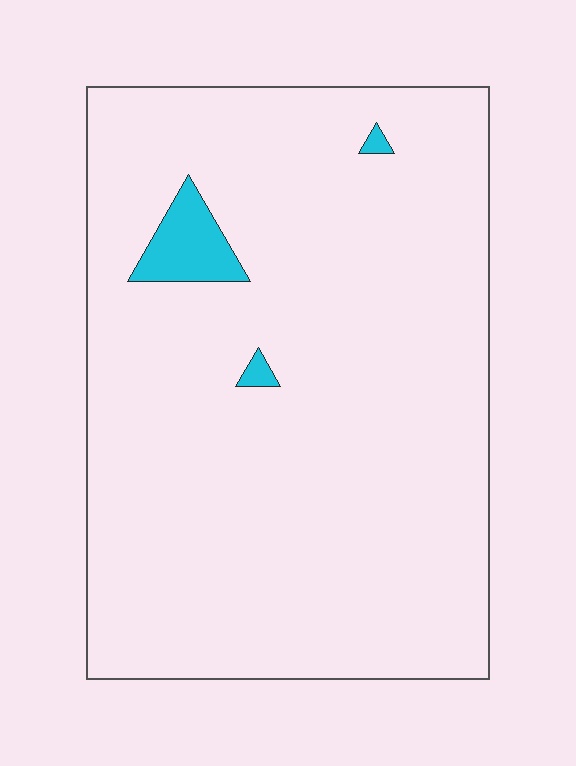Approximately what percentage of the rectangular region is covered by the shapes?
Approximately 5%.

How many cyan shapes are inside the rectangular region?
3.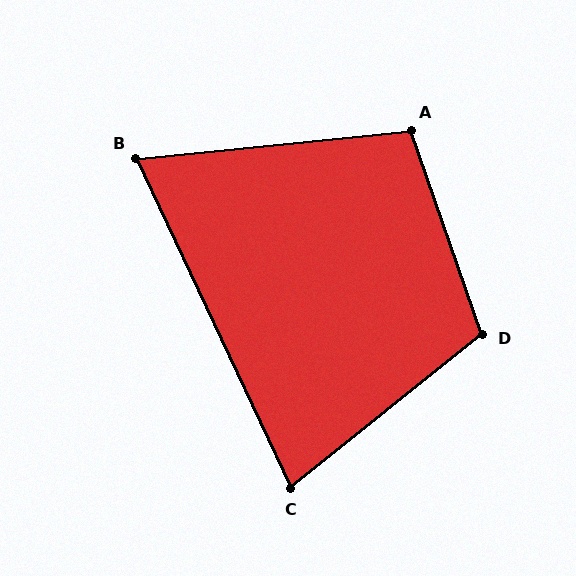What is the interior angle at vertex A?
Approximately 104 degrees (obtuse).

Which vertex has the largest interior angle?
D, at approximately 109 degrees.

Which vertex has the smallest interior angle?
B, at approximately 71 degrees.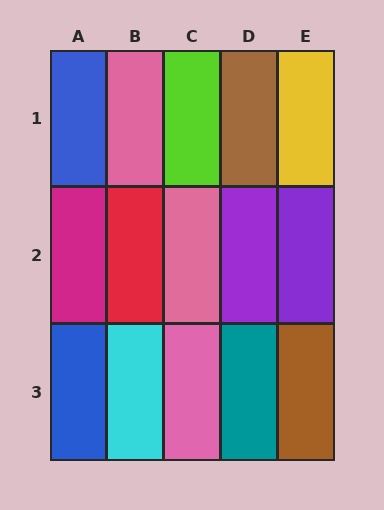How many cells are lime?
1 cell is lime.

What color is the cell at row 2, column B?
Red.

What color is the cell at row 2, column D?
Purple.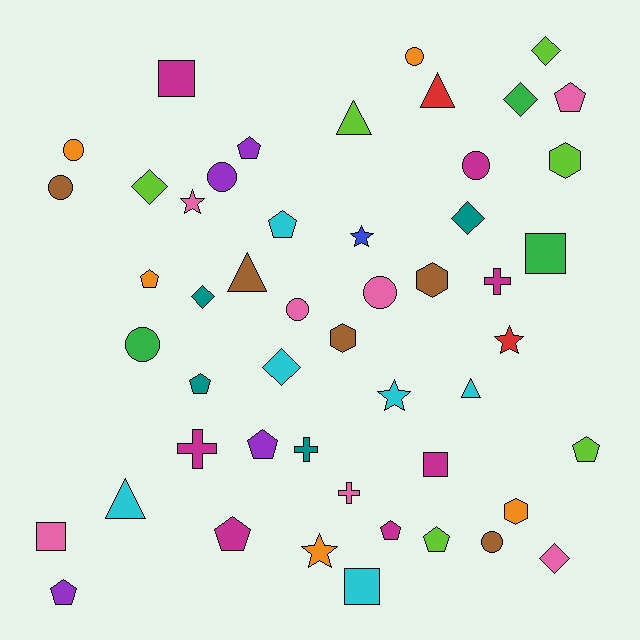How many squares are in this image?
There are 5 squares.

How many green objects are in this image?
There are 3 green objects.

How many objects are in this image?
There are 50 objects.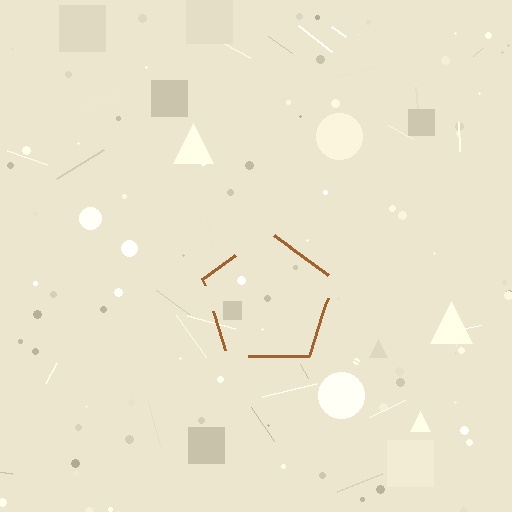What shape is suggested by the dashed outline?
The dashed outline suggests a pentagon.